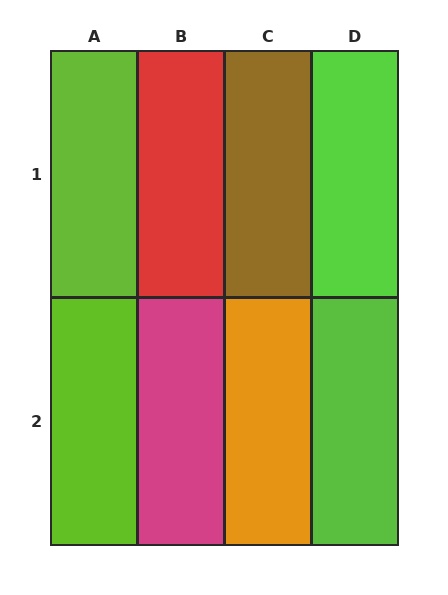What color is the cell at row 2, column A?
Lime.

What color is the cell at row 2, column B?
Magenta.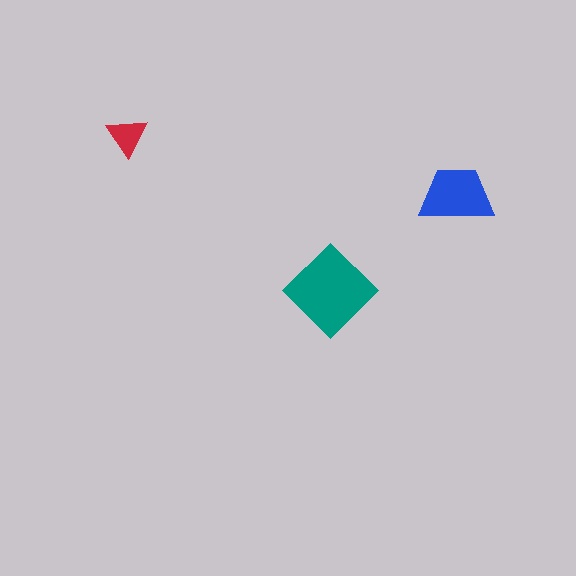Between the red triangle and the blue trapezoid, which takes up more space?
The blue trapezoid.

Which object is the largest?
The teal diamond.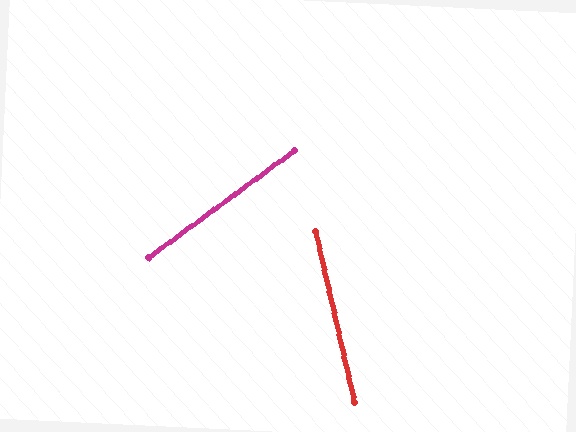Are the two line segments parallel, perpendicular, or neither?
Neither parallel nor perpendicular — they differ by about 66°.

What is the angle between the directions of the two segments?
Approximately 66 degrees.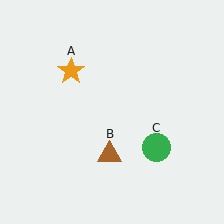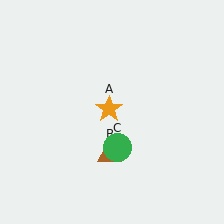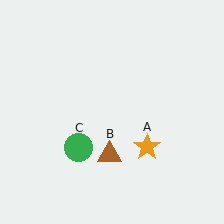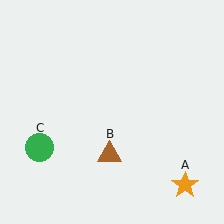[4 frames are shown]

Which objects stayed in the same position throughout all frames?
Brown triangle (object B) remained stationary.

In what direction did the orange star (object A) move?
The orange star (object A) moved down and to the right.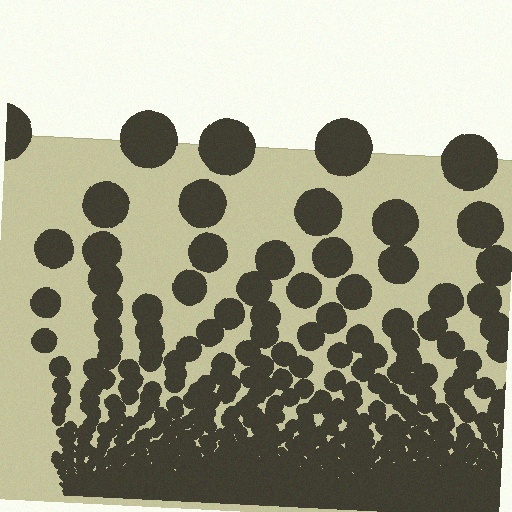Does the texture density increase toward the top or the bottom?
Density increases toward the bottom.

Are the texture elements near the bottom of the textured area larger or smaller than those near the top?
Smaller. The gradient is inverted — elements near the bottom are smaller and denser.